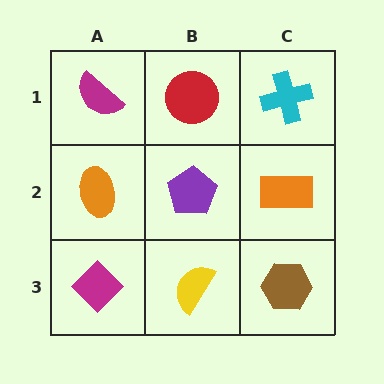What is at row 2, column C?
An orange rectangle.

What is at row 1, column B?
A red circle.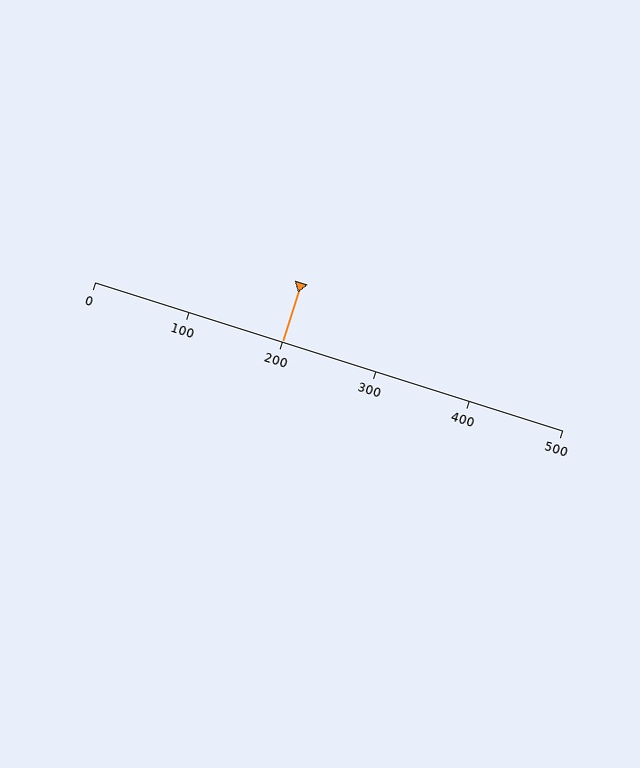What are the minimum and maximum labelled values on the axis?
The axis runs from 0 to 500.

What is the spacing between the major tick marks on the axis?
The major ticks are spaced 100 apart.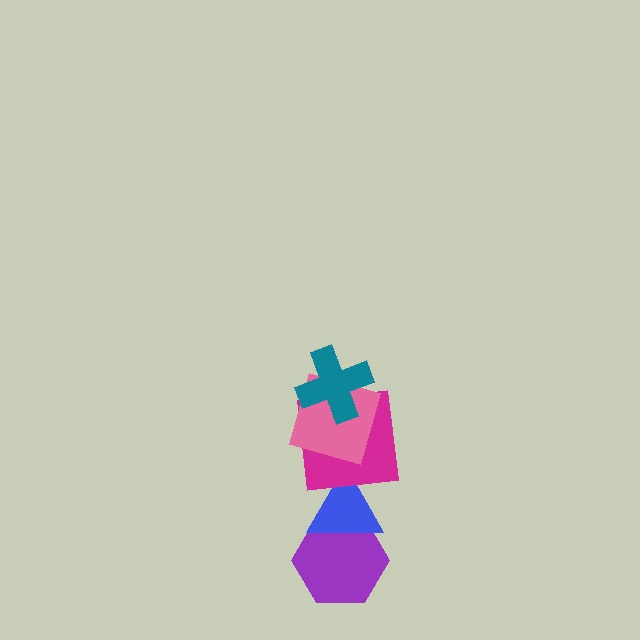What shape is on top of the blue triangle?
The magenta square is on top of the blue triangle.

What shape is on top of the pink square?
The teal cross is on top of the pink square.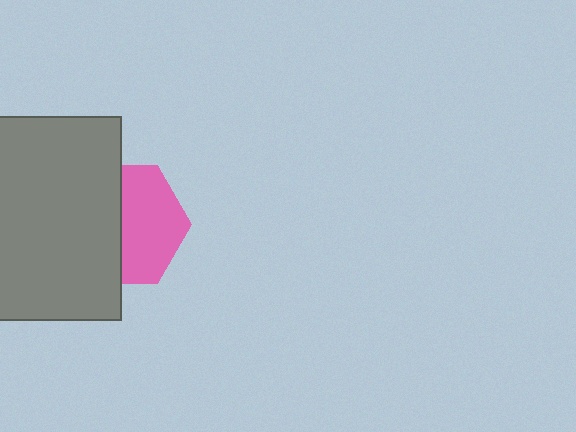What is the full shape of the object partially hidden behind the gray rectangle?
The partially hidden object is a pink hexagon.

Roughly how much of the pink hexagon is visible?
About half of it is visible (roughly 52%).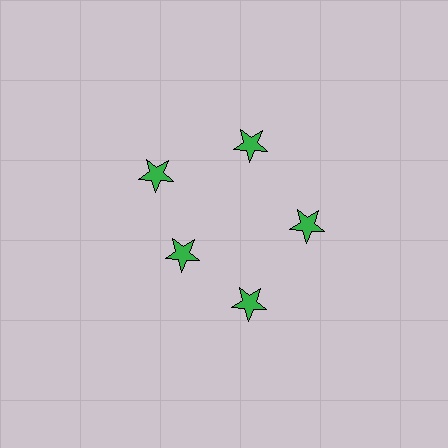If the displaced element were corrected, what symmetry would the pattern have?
It would have 5-fold rotational symmetry — the pattern would map onto itself every 72 degrees.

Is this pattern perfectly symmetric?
No. The 5 green stars are arranged in a ring, but one element near the 8 o'clock position is pulled inward toward the center, breaking the 5-fold rotational symmetry.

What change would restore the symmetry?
The symmetry would be restored by moving it outward, back onto the ring so that all 5 stars sit at equal angles and equal distance from the center.